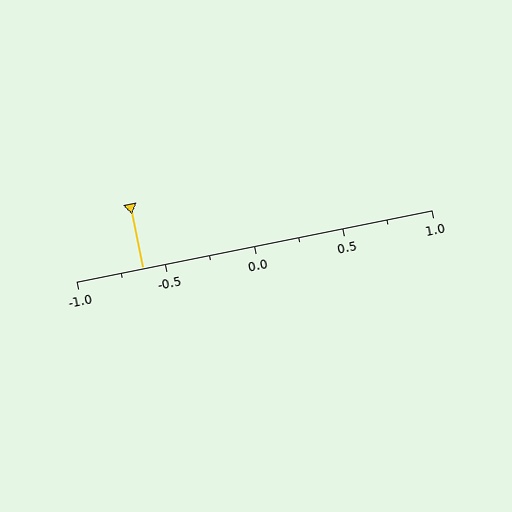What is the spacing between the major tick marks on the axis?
The major ticks are spaced 0.5 apart.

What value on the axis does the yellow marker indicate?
The marker indicates approximately -0.62.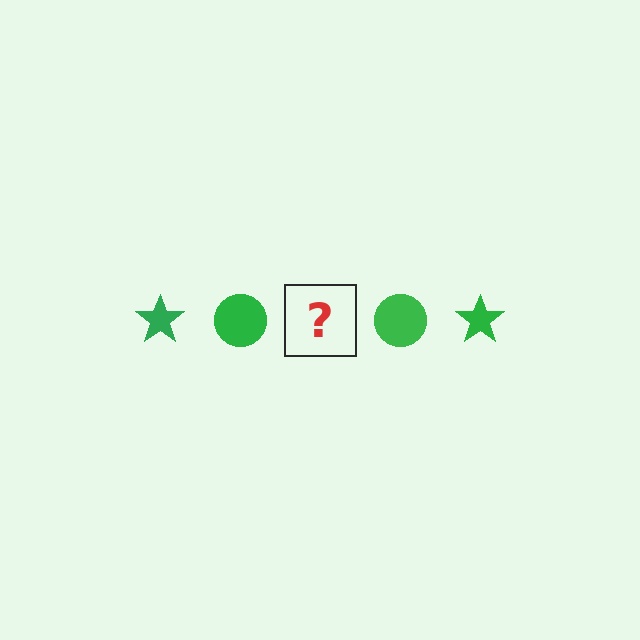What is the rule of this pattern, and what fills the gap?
The rule is that the pattern cycles through star, circle shapes in green. The gap should be filled with a green star.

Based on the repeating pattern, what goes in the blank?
The blank should be a green star.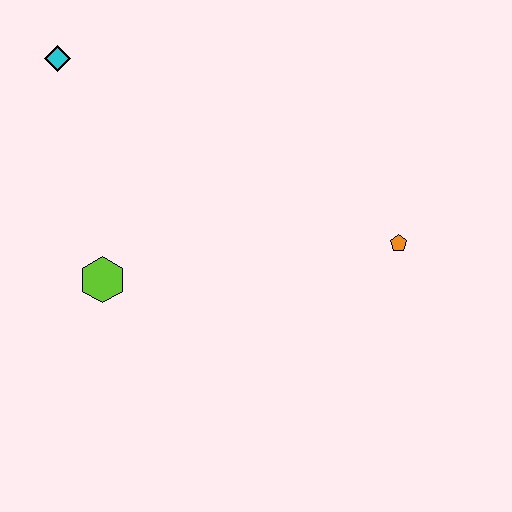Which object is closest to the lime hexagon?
The cyan diamond is closest to the lime hexagon.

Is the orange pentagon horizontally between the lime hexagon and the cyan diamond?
No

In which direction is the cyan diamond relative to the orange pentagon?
The cyan diamond is to the left of the orange pentagon.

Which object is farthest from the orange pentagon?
The cyan diamond is farthest from the orange pentagon.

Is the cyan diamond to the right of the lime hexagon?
No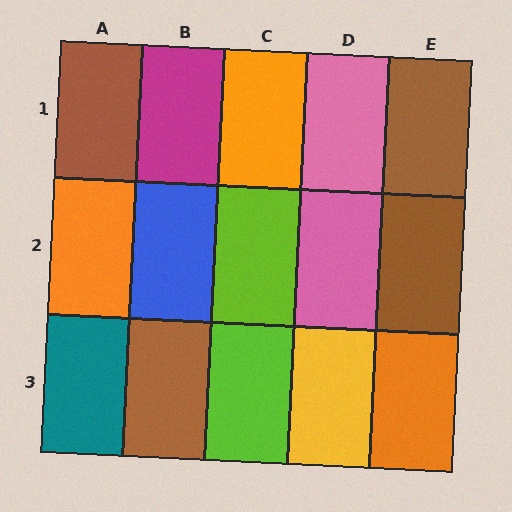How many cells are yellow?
1 cell is yellow.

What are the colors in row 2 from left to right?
Orange, blue, lime, pink, brown.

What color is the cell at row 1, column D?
Pink.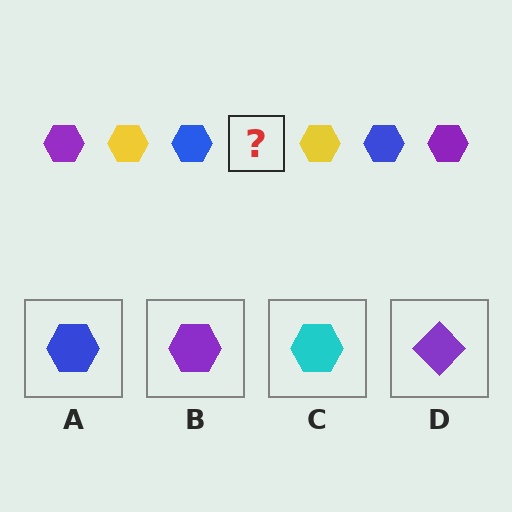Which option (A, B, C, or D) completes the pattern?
B.